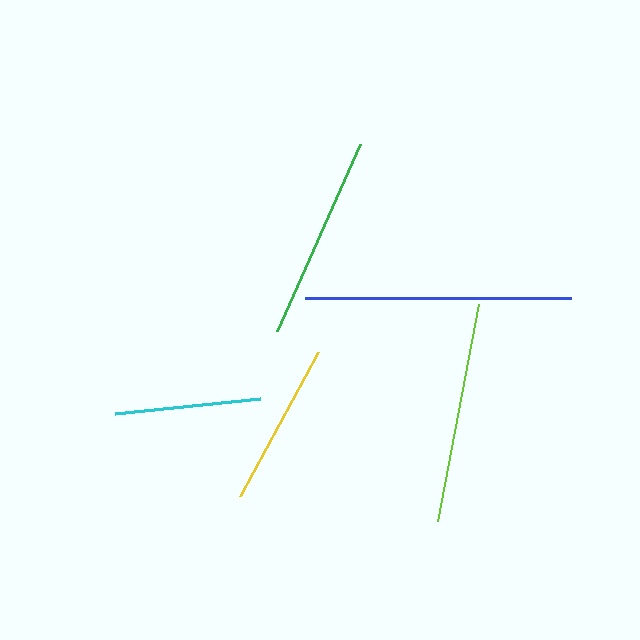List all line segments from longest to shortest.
From longest to shortest: blue, lime, green, yellow, cyan.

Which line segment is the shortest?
The cyan line is the shortest at approximately 146 pixels.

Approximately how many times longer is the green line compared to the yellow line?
The green line is approximately 1.2 times the length of the yellow line.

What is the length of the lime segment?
The lime segment is approximately 221 pixels long.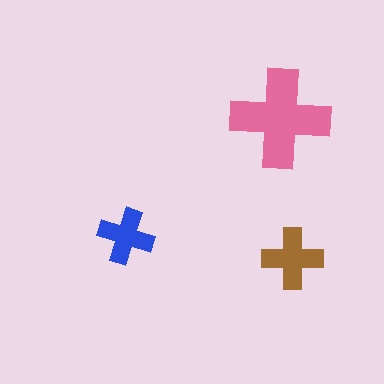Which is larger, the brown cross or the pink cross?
The pink one.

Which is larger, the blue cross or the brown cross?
The brown one.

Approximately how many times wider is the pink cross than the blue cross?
About 2 times wider.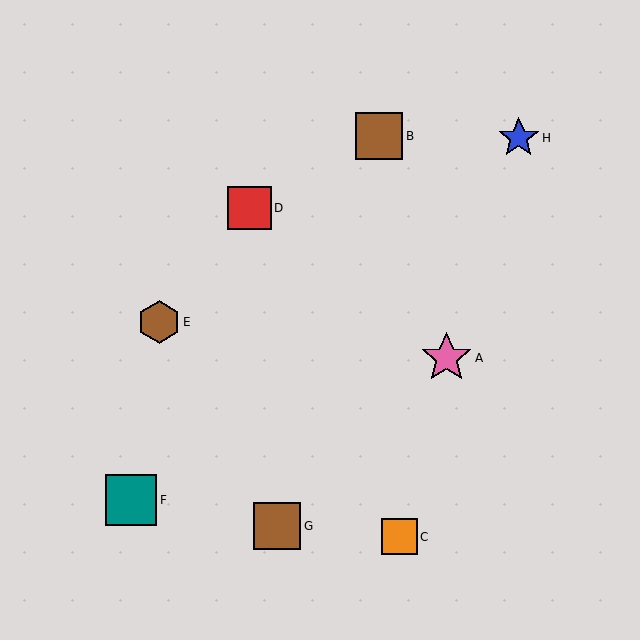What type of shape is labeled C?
Shape C is an orange square.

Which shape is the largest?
The teal square (labeled F) is the largest.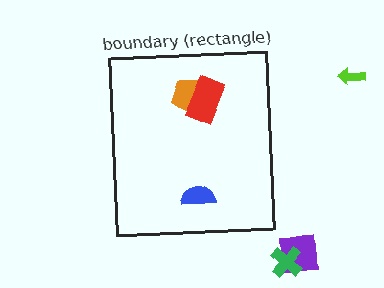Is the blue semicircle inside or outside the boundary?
Inside.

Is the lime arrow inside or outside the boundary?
Outside.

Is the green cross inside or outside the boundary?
Outside.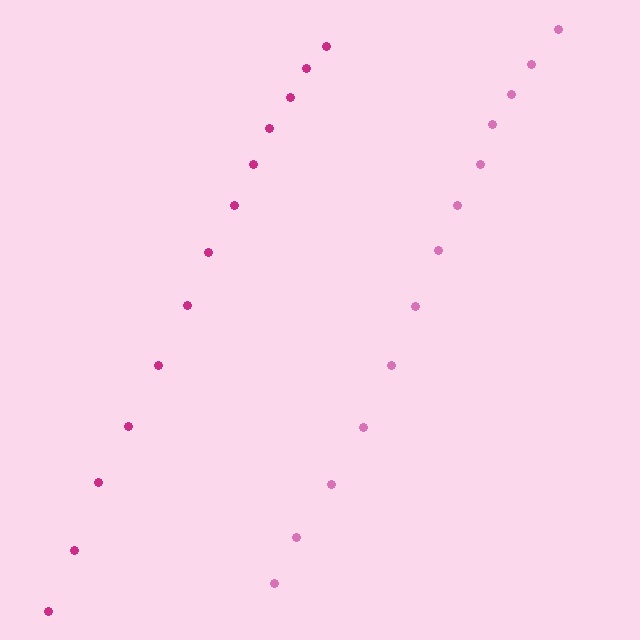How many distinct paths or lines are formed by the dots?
There are 2 distinct paths.